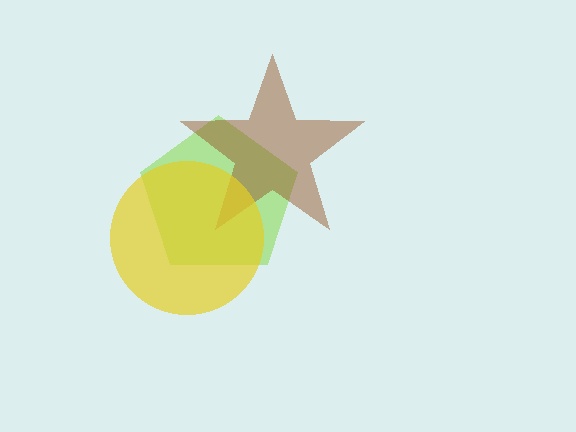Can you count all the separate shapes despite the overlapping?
Yes, there are 3 separate shapes.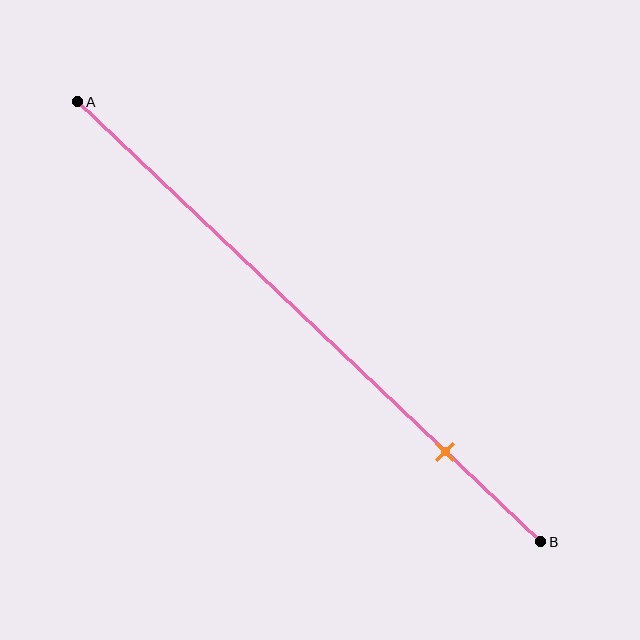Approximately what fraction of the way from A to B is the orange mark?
The orange mark is approximately 80% of the way from A to B.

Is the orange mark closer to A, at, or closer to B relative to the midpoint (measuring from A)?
The orange mark is closer to point B than the midpoint of segment AB.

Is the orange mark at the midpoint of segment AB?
No, the mark is at about 80% from A, not at the 50% midpoint.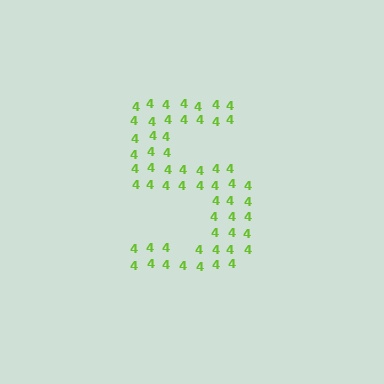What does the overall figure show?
The overall figure shows the digit 5.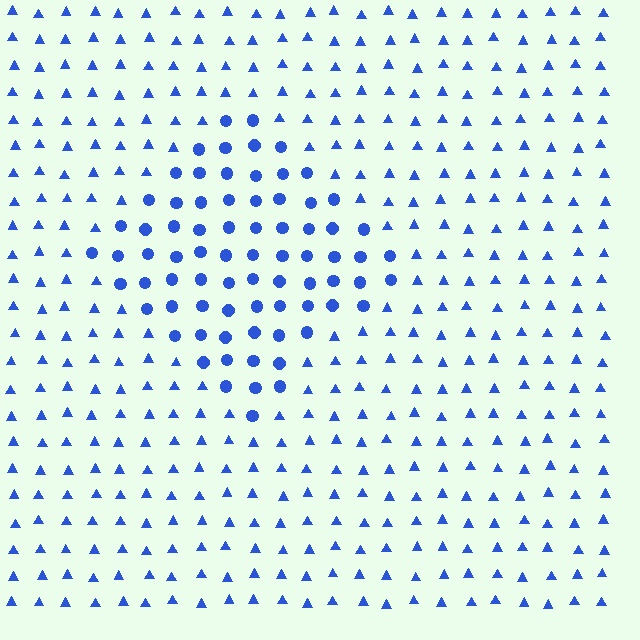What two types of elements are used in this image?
The image uses circles inside the diamond region and triangles outside it.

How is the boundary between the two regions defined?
The boundary is defined by a change in element shape: circles inside vs. triangles outside. All elements share the same color and spacing.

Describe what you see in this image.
The image is filled with small blue elements arranged in a uniform grid. A diamond-shaped region contains circles, while the surrounding area contains triangles. The boundary is defined purely by the change in element shape.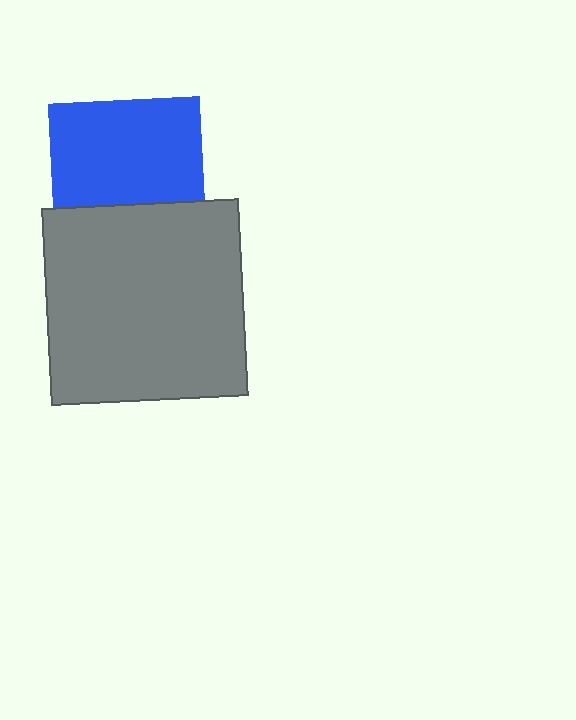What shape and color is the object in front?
The object in front is a gray square.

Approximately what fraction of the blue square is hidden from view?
Roughly 32% of the blue square is hidden behind the gray square.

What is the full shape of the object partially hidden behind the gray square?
The partially hidden object is a blue square.